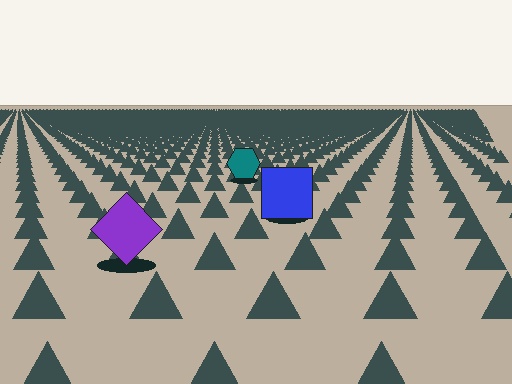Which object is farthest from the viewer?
The teal hexagon is farthest from the viewer. It appears smaller and the ground texture around it is denser.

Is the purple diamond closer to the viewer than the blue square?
Yes. The purple diamond is closer — you can tell from the texture gradient: the ground texture is coarser near it.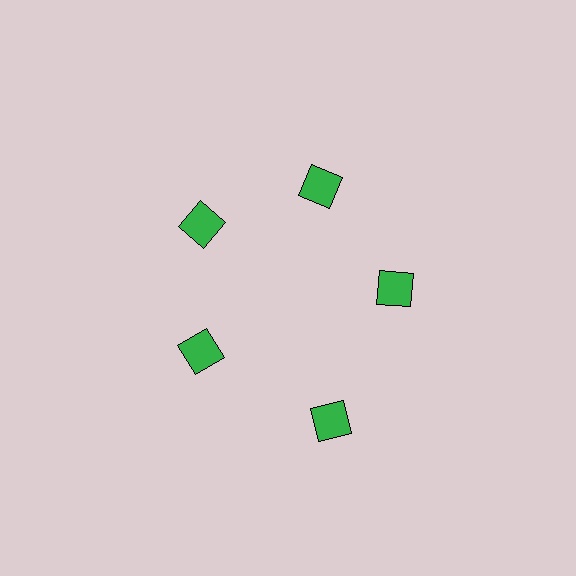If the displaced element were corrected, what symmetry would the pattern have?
It would have 5-fold rotational symmetry — the pattern would map onto itself every 72 degrees.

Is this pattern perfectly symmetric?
No. The 5 green squares are arranged in a ring, but one element near the 5 o'clock position is pushed outward from the center, breaking the 5-fold rotational symmetry.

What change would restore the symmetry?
The symmetry would be restored by moving it inward, back onto the ring so that all 5 squares sit at equal angles and equal distance from the center.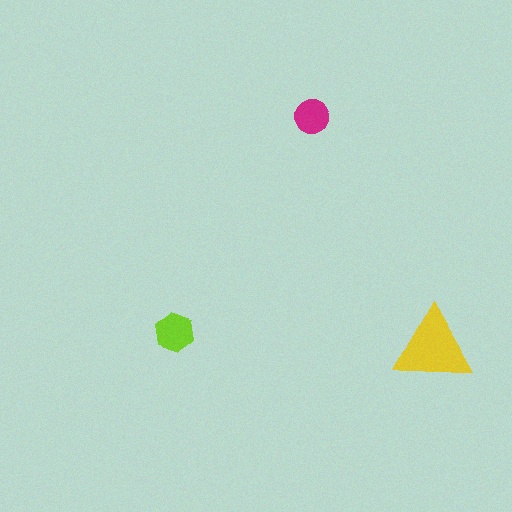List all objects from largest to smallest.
The yellow triangle, the lime hexagon, the magenta circle.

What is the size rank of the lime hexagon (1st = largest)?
2nd.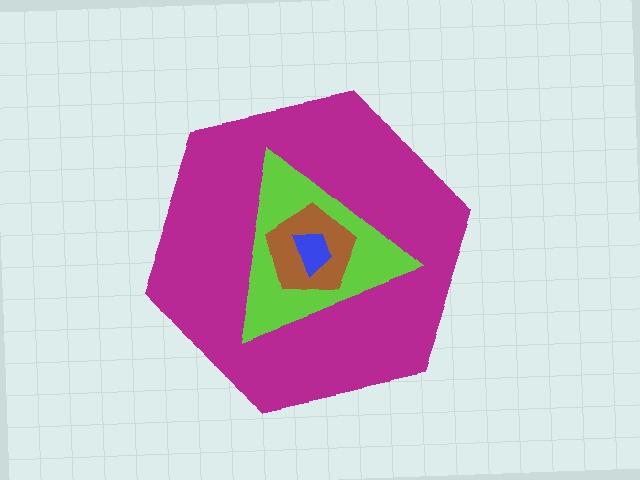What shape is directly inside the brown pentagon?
The blue trapezoid.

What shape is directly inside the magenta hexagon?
The lime triangle.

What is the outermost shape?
The magenta hexagon.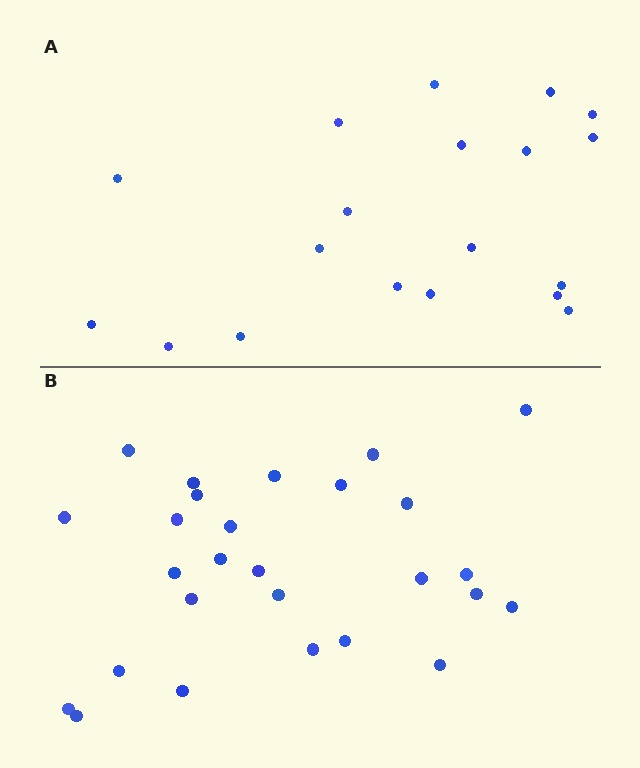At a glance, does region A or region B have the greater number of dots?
Region B (the bottom region) has more dots.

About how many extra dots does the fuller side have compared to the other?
Region B has roughly 8 or so more dots than region A.